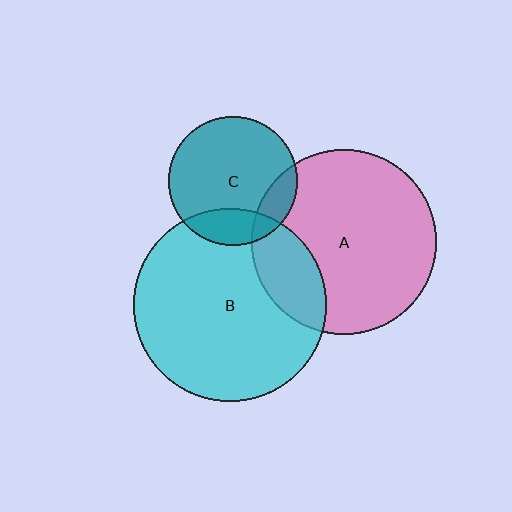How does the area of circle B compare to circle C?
Approximately 2.2 times.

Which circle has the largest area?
Circle B (cyan).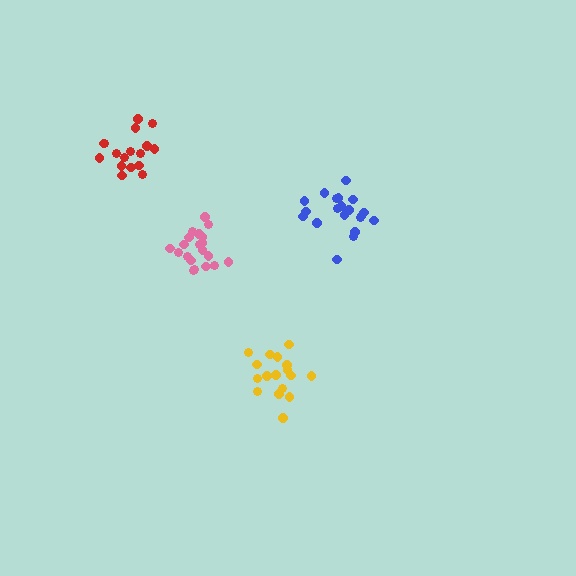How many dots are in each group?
Group 1: 20 dots, Group 2: 17 dots, Group 3: 17 dots, Group 4: 20 dots (74 total).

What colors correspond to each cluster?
The clusters are colored: blue, red, yellow, pink.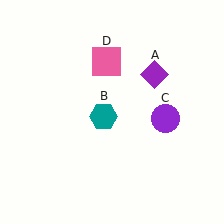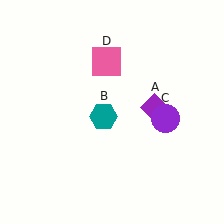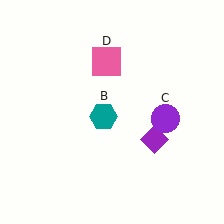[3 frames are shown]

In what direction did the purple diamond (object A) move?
The purple diamond (object A) moved down.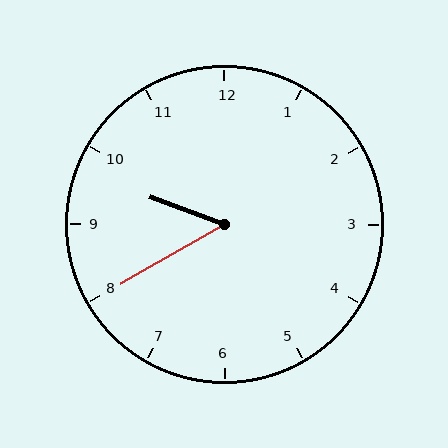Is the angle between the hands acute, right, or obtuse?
It is acute.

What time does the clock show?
9:40.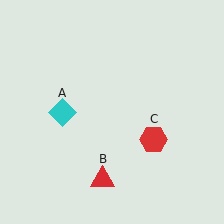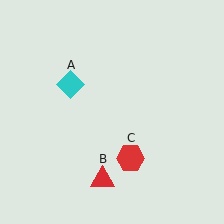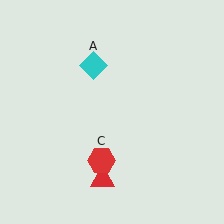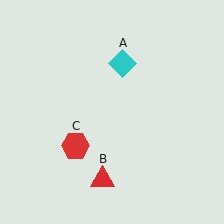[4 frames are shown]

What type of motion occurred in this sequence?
The cyan diamond (object A), red hexagon (object C) rotated clockwise around the center of the scene.